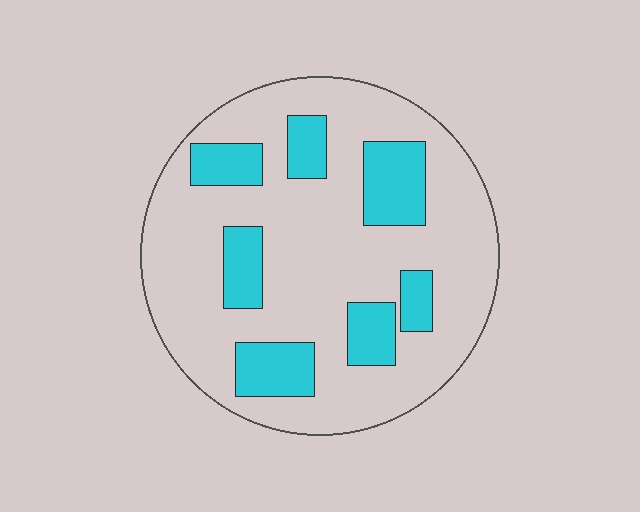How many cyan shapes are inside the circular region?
7.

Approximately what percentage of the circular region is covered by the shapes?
Approximately 25%.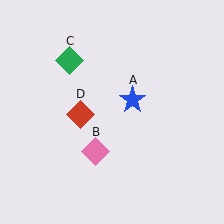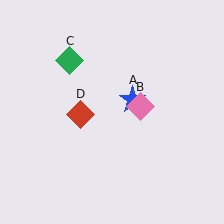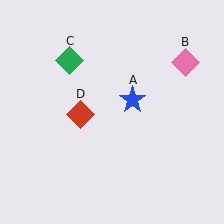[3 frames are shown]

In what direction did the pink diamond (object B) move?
The pink diamond (object B) moved up and to the right.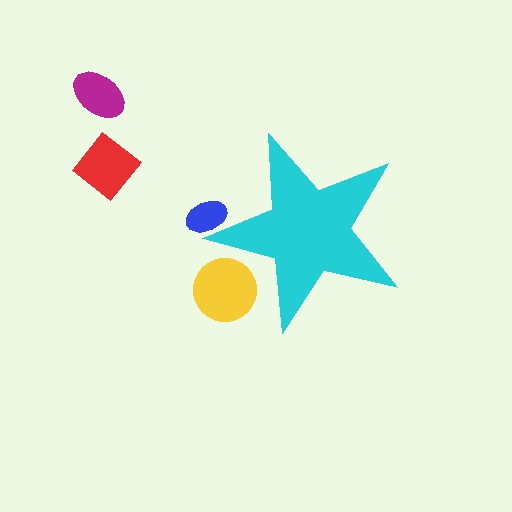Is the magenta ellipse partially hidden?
No, the magenta ellipse is fully visible.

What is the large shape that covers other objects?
A cyan star.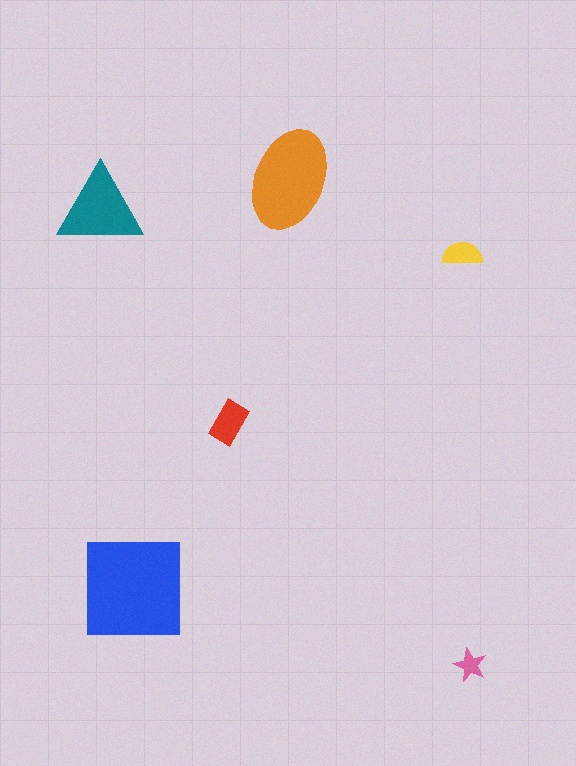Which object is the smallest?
The pink star.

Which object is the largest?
The blue square.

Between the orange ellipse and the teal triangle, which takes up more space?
The orange ellipse.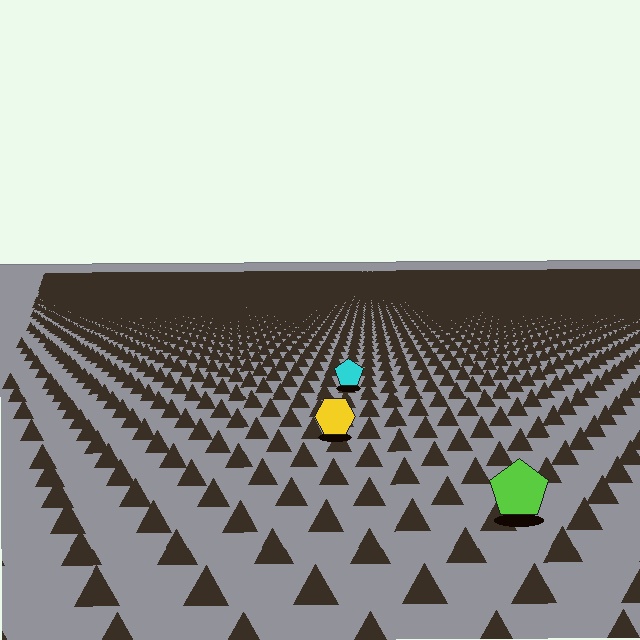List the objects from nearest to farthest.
From nearest to farthest: the lime pentagon, the yellow hexagon, the cyan pentagon.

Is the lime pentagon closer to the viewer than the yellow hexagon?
Yes. The lime pentagon is closer — you can tell from the texture gradient: the ground texture is coarser near it.